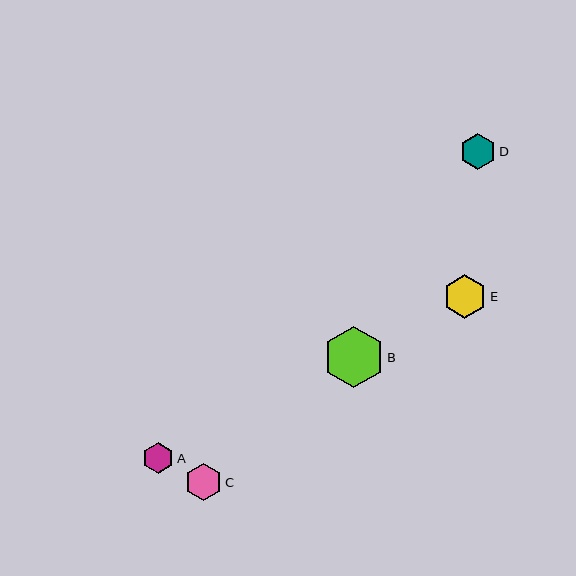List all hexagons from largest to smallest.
From largest to smallest: B, E, C, D, A.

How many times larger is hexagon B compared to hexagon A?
Hexagon B is approximately 2.0 times the size of hexagon A.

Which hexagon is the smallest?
Hexagon A is the smallest with a size of approximately 31 pixels.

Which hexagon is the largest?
Hexagon B is the largest with a size of approximately 61 pixels.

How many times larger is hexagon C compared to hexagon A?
Hexagon C is approximately 1.2 times the size of hexagon A.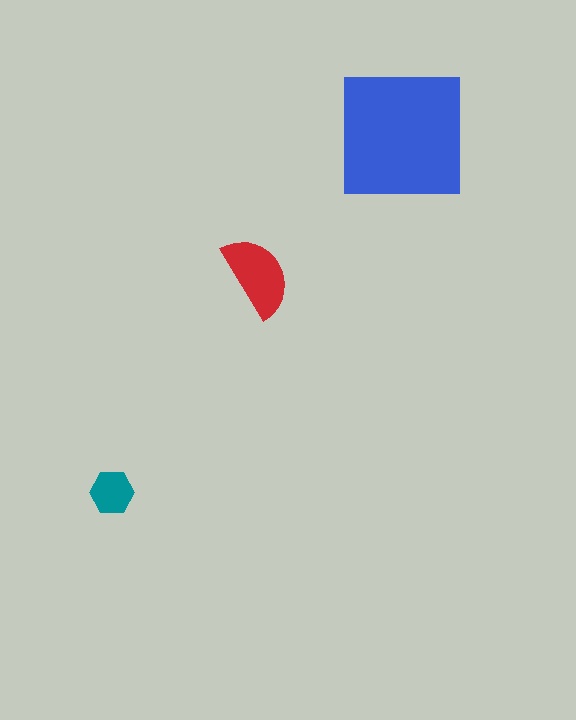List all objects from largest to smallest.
The blue square, the red semicircle, the teal hexagon.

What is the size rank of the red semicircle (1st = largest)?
2nd.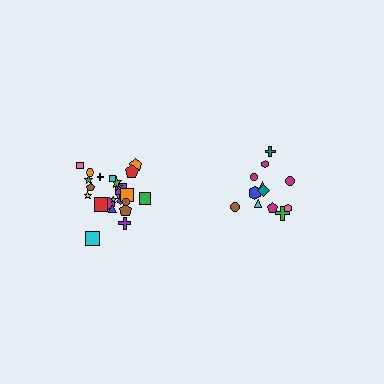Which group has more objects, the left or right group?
The left group.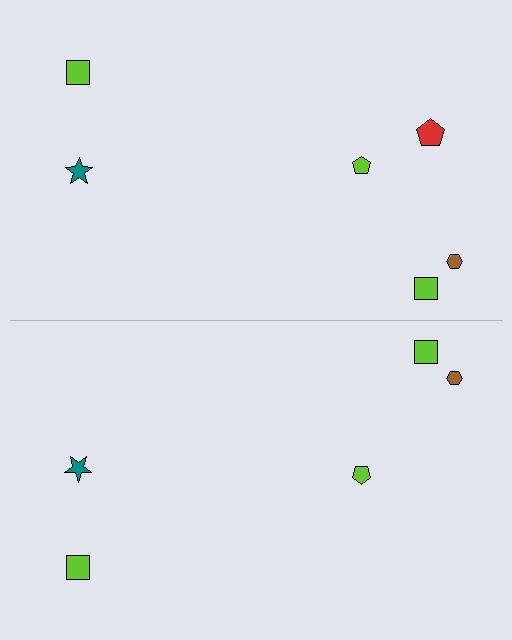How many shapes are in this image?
There are 11 shapes in this image.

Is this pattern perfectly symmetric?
No, the pattern is not perfectly symmetric. A red pentagon is missing from the bottom side.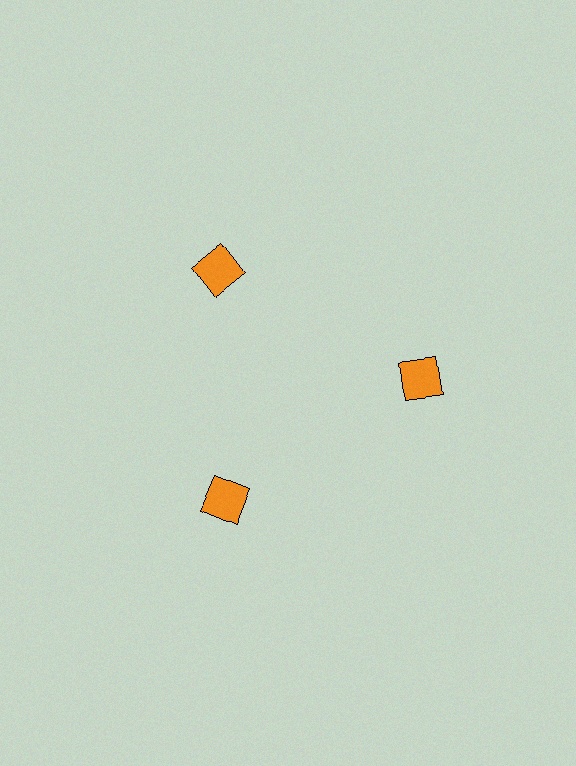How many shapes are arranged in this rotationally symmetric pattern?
There are 3 shapes, arranged in 3 groups of 1.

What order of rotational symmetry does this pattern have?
This pattern has 3-fold rotational symmetry.